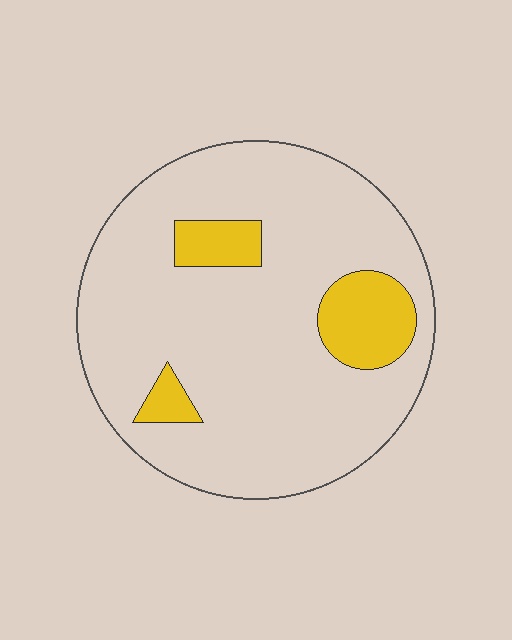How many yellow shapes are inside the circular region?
3.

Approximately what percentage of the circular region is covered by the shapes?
Approximately 15%.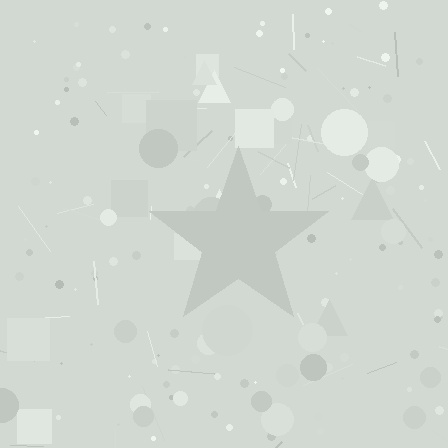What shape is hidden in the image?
A star is hidden in the image.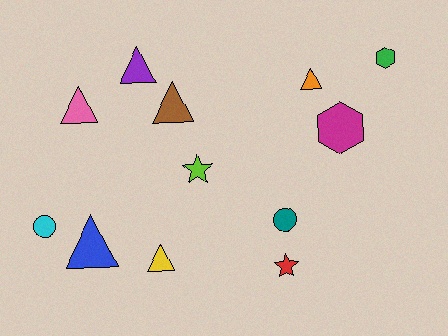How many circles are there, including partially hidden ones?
There are 2 circles.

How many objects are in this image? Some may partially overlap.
There are 12 objects.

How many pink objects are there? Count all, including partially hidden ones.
There is 1 pink object.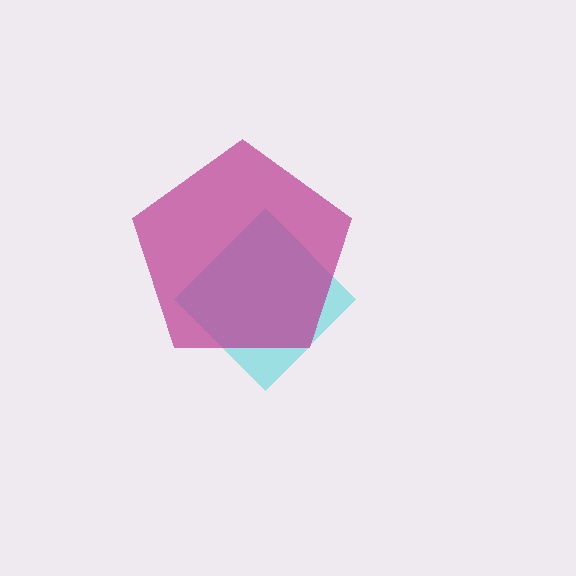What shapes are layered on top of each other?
The layered shapes are: a cyan diamond, a magenta pentagon.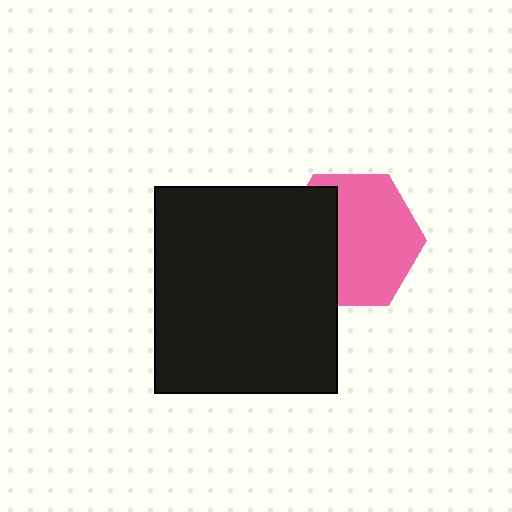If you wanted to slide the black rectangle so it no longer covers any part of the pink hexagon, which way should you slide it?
Slide it left — that is the most direct way to separate the two shapes.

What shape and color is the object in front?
The object in front is a black rectangle.